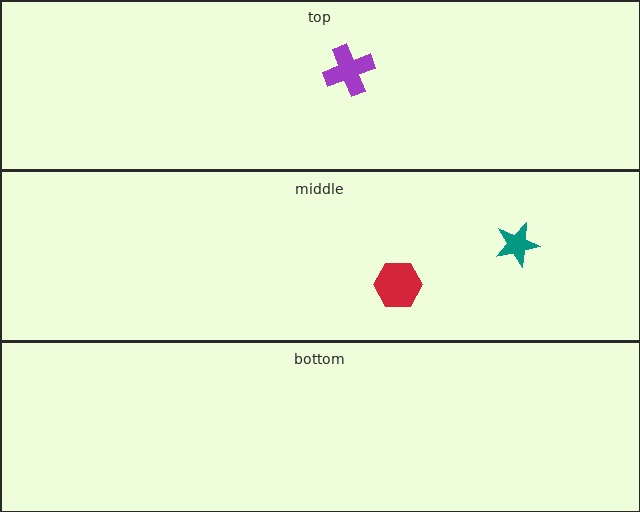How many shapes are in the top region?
1.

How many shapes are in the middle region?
2.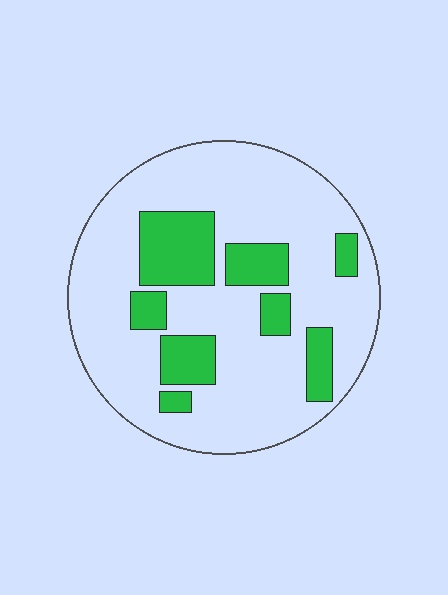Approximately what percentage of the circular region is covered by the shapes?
Approximately 25%.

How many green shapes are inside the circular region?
8.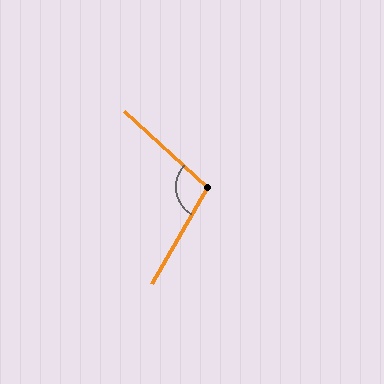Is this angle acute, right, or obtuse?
It is obtuse.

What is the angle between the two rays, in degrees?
Approximately 102 degrees.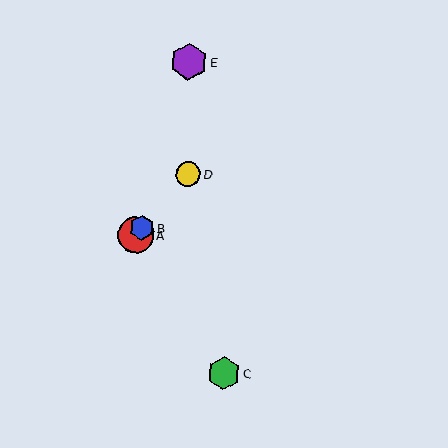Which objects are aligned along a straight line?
Objects A, B, D are aligned along a straight line.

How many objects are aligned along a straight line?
3 objects (A, B, D) are aligned along a straight line.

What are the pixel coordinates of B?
Object B is at (142, 228).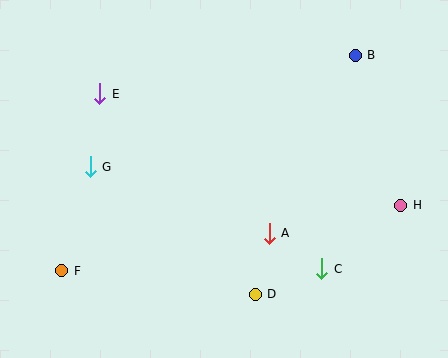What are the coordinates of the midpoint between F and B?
The midpoint between F and B is at (209, 163).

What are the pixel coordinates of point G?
Point G is at (90, 167).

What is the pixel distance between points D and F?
The distance between D and F is 195 pixels.